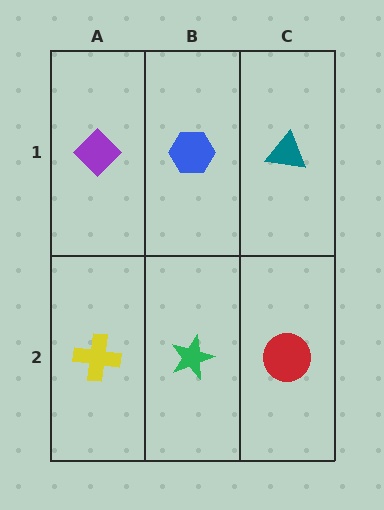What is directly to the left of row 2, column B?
A yellow cross.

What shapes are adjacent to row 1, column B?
A green star (row 2, column B), a purple diamond (row 1, column A), a teal triangle (row 1, column C).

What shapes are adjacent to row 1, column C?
A red circle (row 2, column C), a blue hexagon (row 1, column B).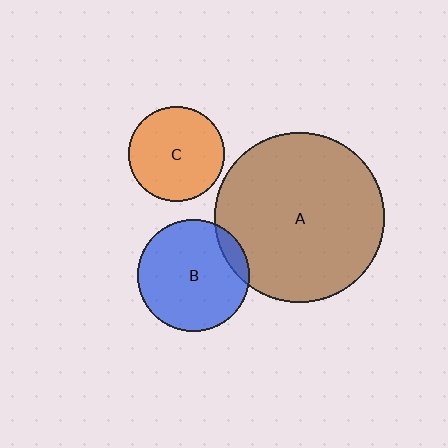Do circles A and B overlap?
Yes.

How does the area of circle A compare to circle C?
Approximately 3.2 times.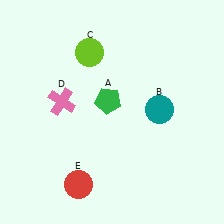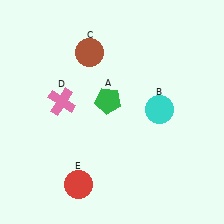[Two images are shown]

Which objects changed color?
B changed from teal to cyan. C changed from lime to brown.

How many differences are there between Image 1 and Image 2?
There are 2 differences between the two images.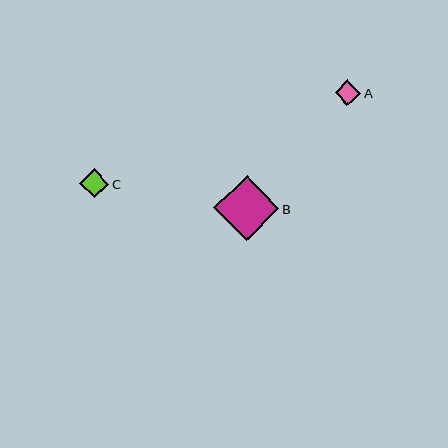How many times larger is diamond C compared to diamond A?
Diamond C is approximately 1.1 times the size of diamond A.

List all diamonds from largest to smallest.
From largest to smallest: B, C, A.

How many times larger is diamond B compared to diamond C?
Diamond B is approximately 2.2 times the size of diamond C.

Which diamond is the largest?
Diamond B is the largest with a size of approximately 65 pixels.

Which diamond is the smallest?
Diamond A is the smallest with a size of approximately 26 pixels.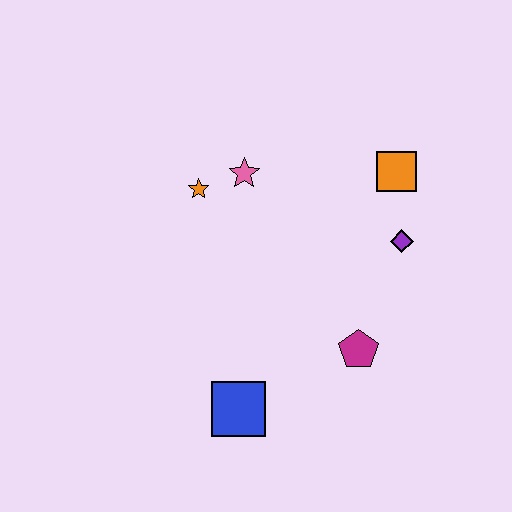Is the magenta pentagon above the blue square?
Yes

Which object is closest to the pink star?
The orange star is closest to the pink star.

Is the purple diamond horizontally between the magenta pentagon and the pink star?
No